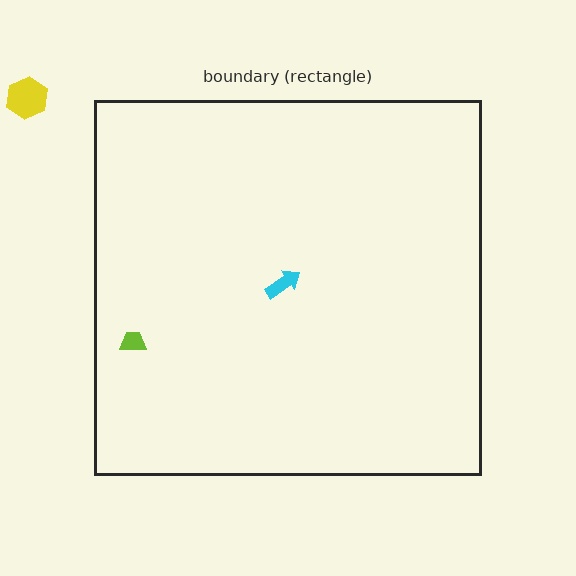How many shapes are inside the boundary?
2 inside, 1 outside.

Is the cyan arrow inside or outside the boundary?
Inside.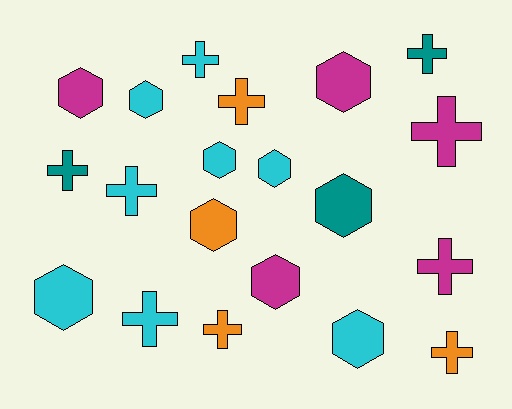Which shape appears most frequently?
Cross, with 10 objects.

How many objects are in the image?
There are 20 objects.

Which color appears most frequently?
Cyan, with 8 objects.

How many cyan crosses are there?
There are 3 cyan crosses.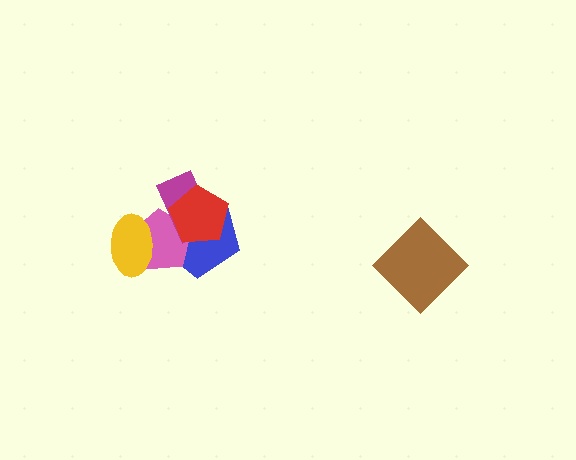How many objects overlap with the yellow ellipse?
1 object overlaps with the yellow ellipse.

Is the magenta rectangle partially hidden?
Yes, it is partially covered by another shape.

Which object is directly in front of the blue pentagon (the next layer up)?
The pink pentagon is directly in front of the blue pentagon.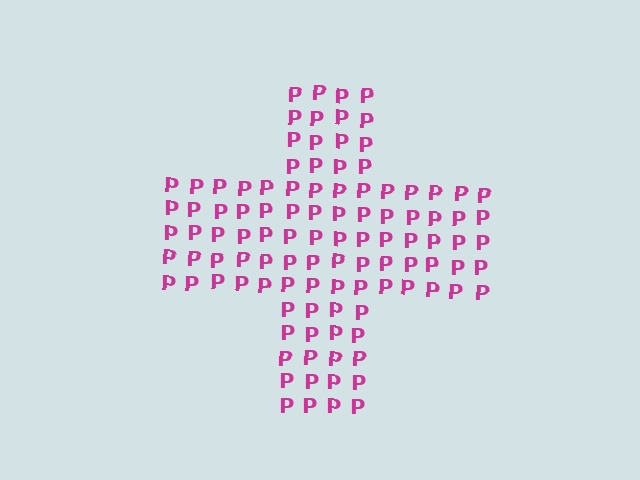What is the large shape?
The large shape is a cross.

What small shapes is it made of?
It is made of small letter P's.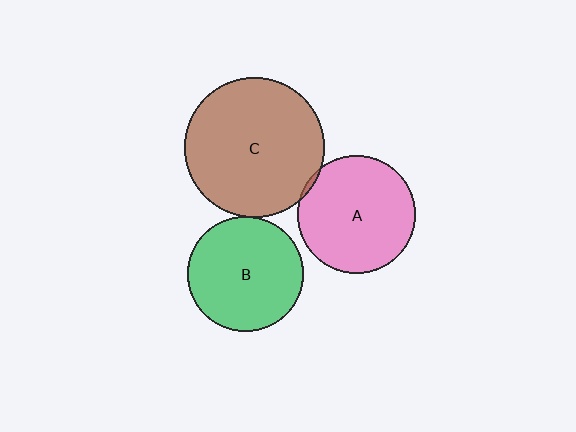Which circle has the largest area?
Circle C (brown).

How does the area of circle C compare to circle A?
Approximately 1.4 times.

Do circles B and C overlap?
Yes.